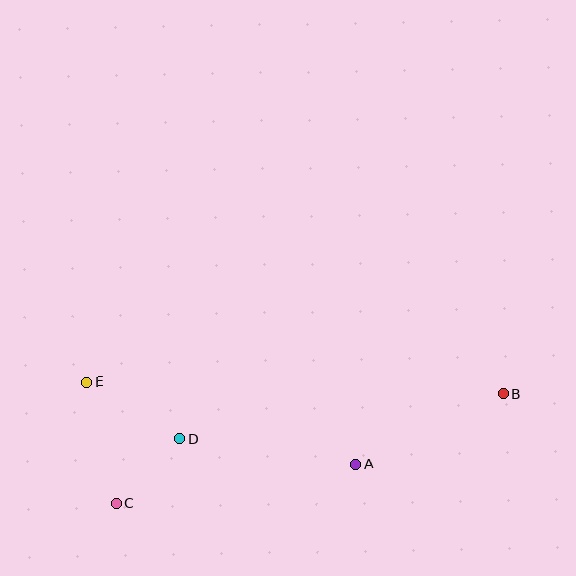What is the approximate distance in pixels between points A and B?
The distance between A and B is approximately 163 pixels.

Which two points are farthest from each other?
Points B and E are farthest from each other.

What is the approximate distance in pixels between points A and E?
The distance between A and E is approximately 282 pixels.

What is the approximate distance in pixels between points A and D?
The distance between A and D is approximately 178 pixels.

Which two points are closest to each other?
Points C and D are closest to each other.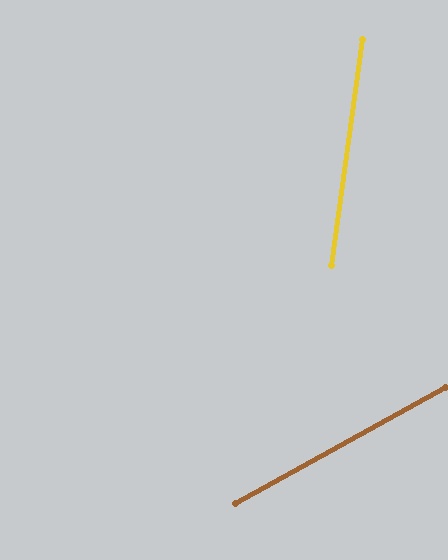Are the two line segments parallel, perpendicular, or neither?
Neither parallel nor perpendicular — they differ by about 53°.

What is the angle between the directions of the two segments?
Approximately 53 degrees.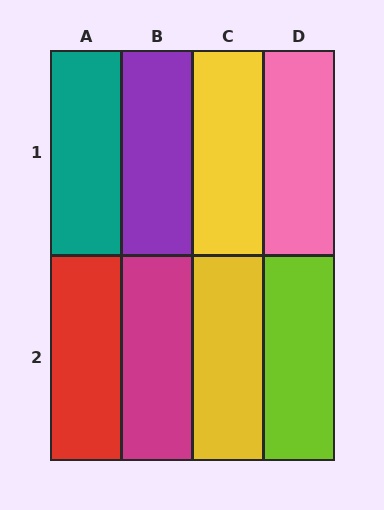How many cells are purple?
1 cell is purple.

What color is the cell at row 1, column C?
Yellow.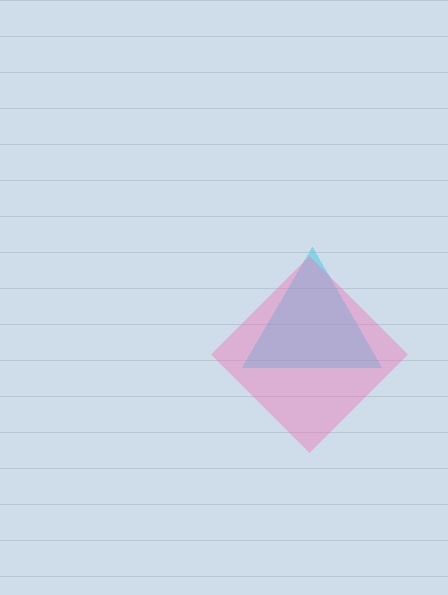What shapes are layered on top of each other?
The layered shapes are: a cyan triangle, a pink diamond.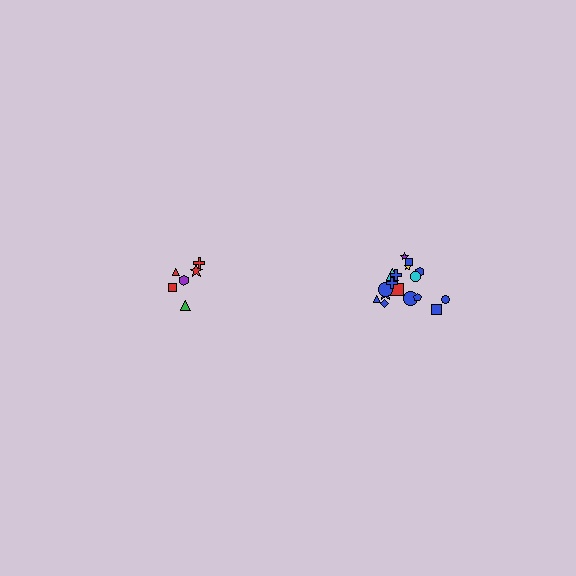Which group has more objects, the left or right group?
The right group.